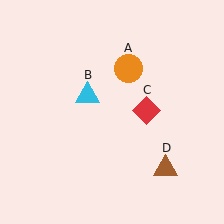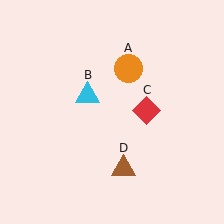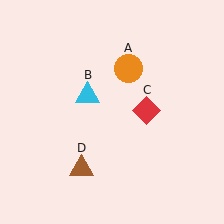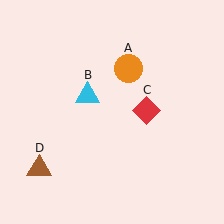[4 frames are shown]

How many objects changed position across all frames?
1 object changed position: brown triangle (object D).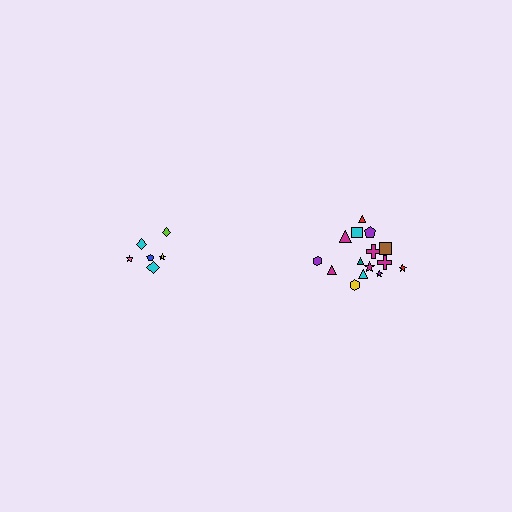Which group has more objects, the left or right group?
The right group.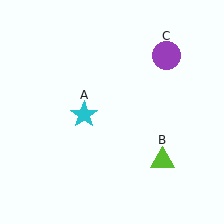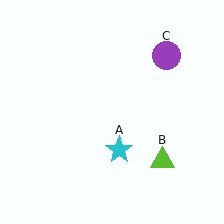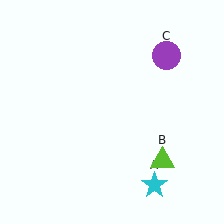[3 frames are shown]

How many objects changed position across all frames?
1 object changed position: cyan star (object A).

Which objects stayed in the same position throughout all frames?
Lime triangle (object B) and purple circle (object C) remained stationary.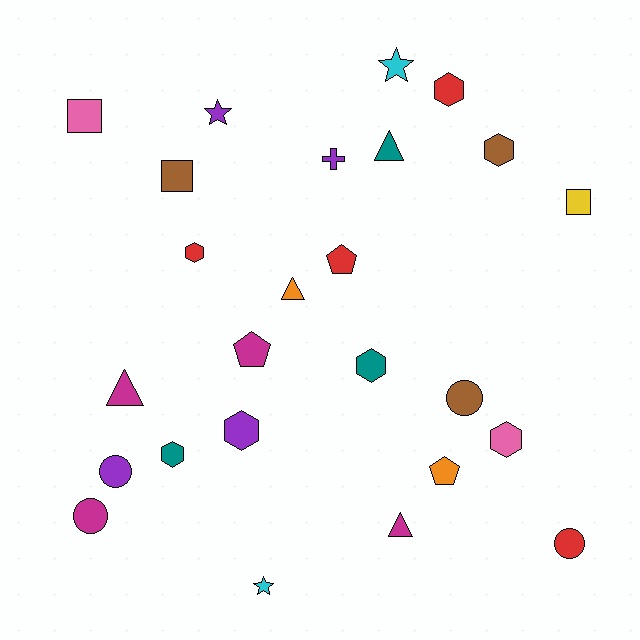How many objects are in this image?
There are 25 objects.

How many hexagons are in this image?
There are 7 hexagons.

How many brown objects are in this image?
There are 3 brown objects.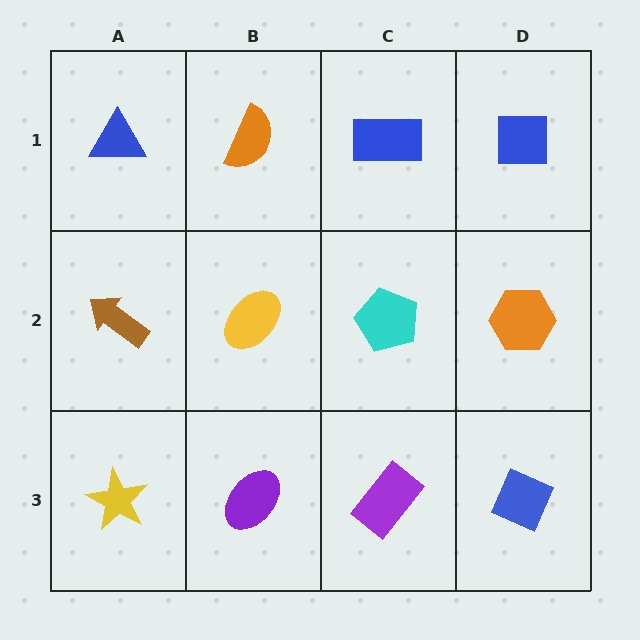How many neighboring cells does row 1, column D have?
2.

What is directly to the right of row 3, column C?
A blue diamond.